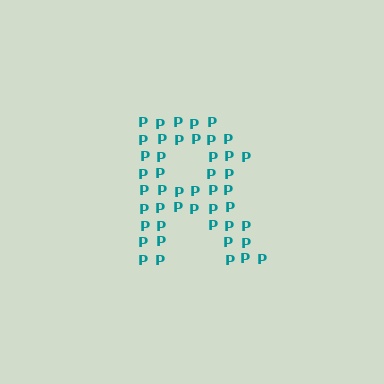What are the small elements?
The small elements are letter P's.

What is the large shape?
The large shape is the letter R.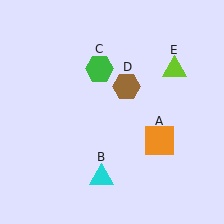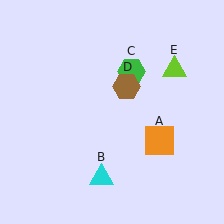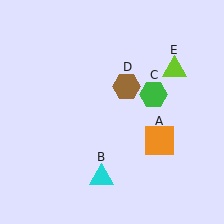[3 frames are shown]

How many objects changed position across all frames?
1 object changed position: green hexagon (object C).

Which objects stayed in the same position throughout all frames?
Orange square (object A) and cyan triangle (object B) and brown hexagon (object D) and lime triangle (object E) remained stationary.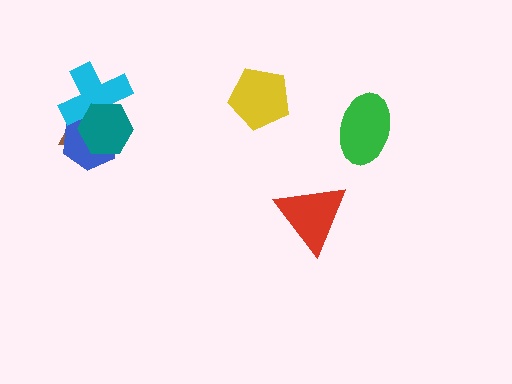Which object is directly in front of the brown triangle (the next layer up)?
The blue hexagon is directly in front of the brown triangle.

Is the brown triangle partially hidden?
Yes, it is partially covered by another shape.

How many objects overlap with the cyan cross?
3 objects overlap with the cyan cross.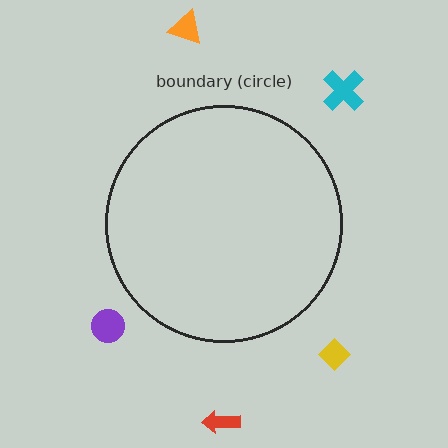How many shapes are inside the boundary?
0 inside, 5 outside.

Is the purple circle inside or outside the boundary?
Outside.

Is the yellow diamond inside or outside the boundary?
Outside.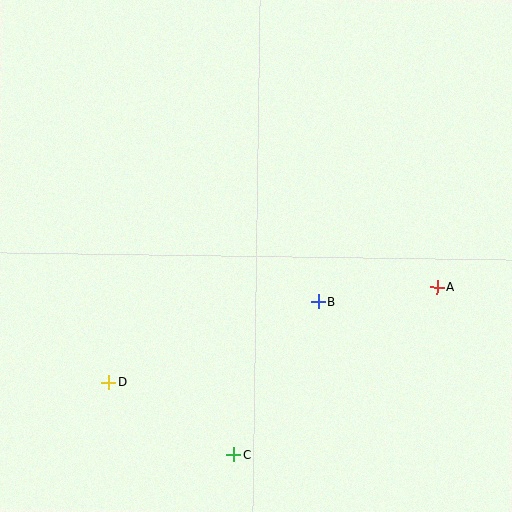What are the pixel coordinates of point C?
Point C is at (234, 454).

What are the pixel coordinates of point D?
Point D is at (109, 382).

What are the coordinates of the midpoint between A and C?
The midpoint between A and C is at (335, 371).